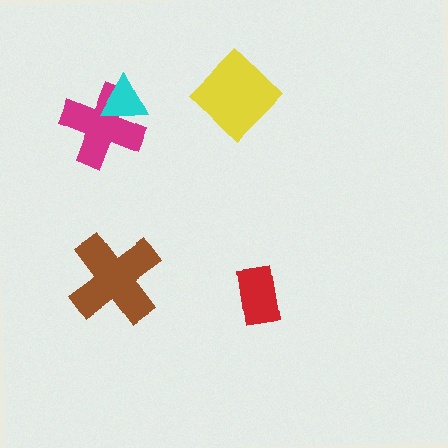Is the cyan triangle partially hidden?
No, no other shape covers it.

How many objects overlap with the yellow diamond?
0 objects overlap with the yellow diamond.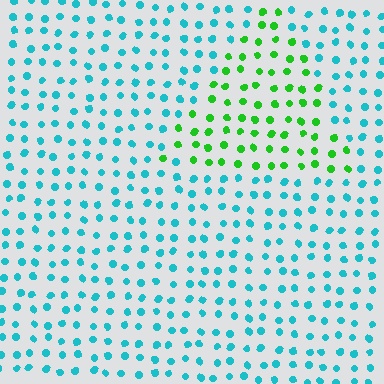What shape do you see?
I see a triangle.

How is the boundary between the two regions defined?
The boundary is defined purely by a slight shift in hue (about 63 degrees). Spacing, size, and orientation are identical on both sides.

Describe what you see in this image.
The image is filled with small cyan elements in a uniform arrangement. A triangle-shaped region is visible where the elements are tinted to a slightly different hue, forming a subtle color boundary.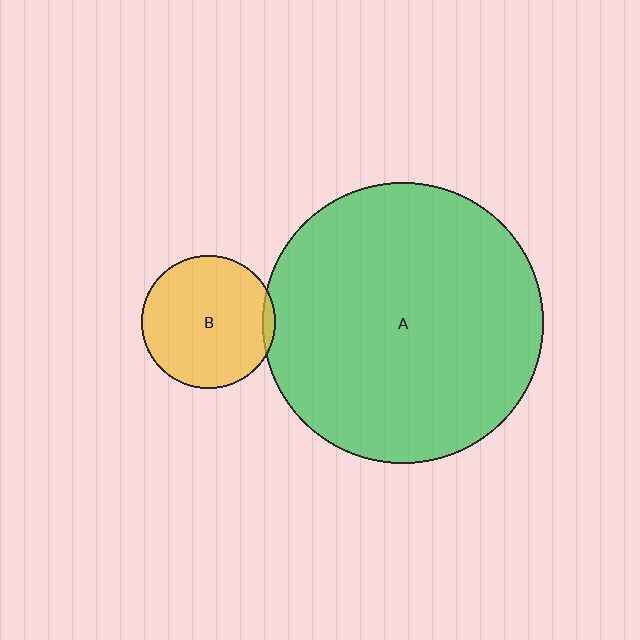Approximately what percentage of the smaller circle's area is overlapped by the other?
Approximately 5%.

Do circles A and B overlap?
Yes.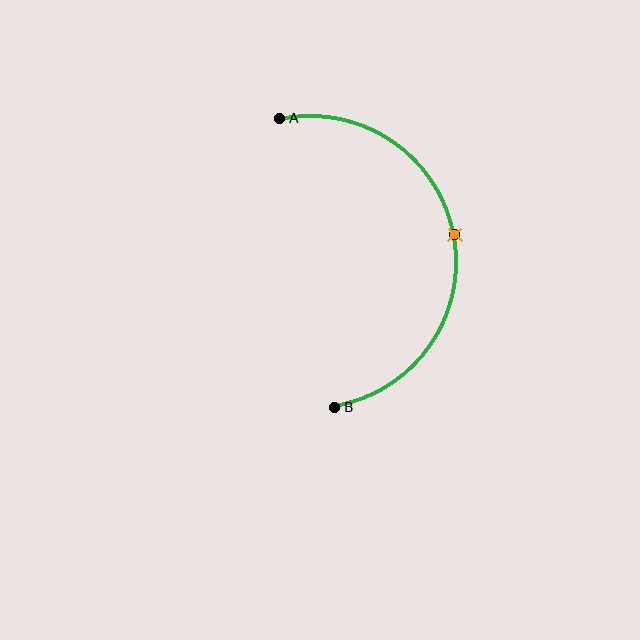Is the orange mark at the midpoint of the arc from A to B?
Yes. The orange mark lies on the arc at equal arc-length from both A and B — it is the arc midpoint.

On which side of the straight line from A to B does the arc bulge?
The arc bulges to the right of the straight line connecting A and B.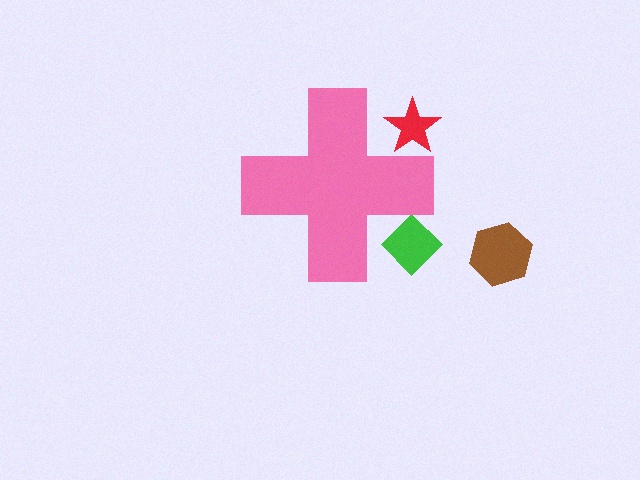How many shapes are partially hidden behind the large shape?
2 shapes are partially hidden.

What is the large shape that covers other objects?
A pink cross.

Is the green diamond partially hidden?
Yes, the green diamond is partially hidden behind the pink cross.